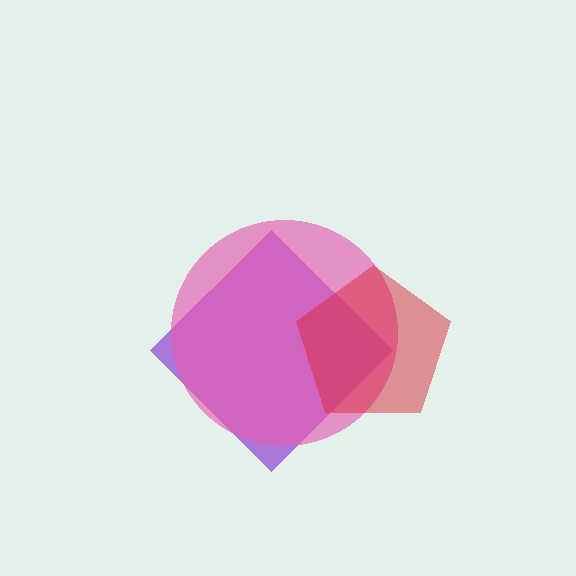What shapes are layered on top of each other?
The layered shapes are: a purple diamond, a pink circle, a red pentagon.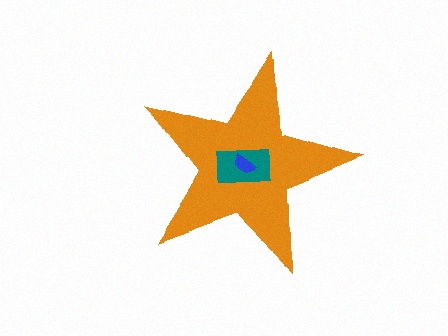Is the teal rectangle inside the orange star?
Yes.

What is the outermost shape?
The orange star.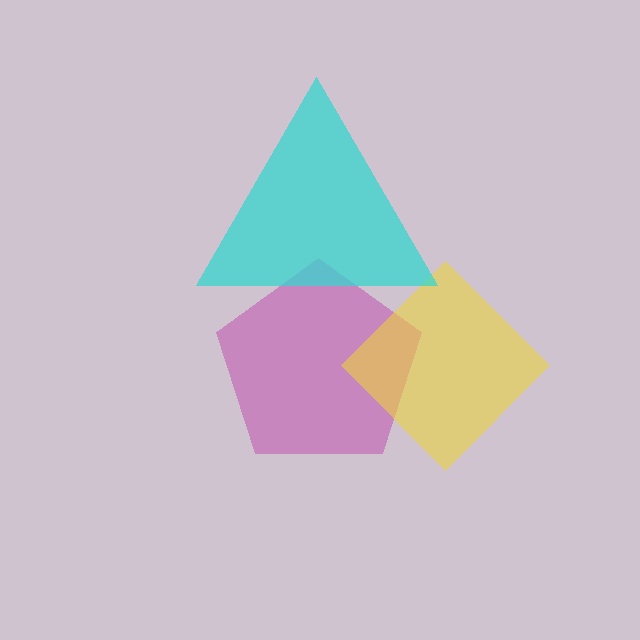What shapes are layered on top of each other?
The layered shapes are: a magenta pentagon, a yellow diamond, a cyan triangle.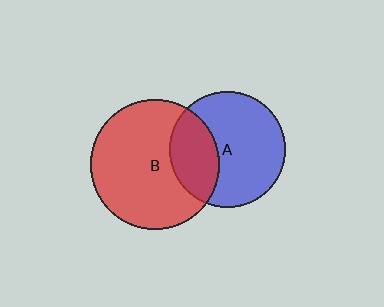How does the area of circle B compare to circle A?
Approximately 1.2 times.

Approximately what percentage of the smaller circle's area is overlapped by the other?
Approximately 30%.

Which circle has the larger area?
Circle B (red).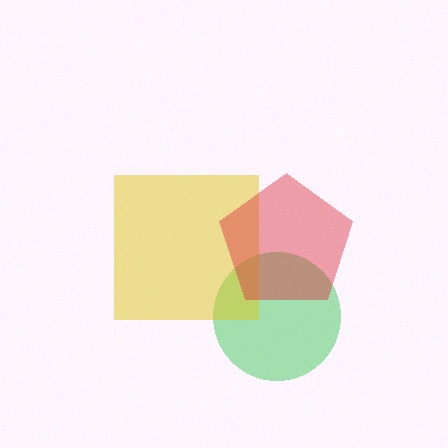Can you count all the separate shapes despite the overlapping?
Yes, there are 3 separate shapes.